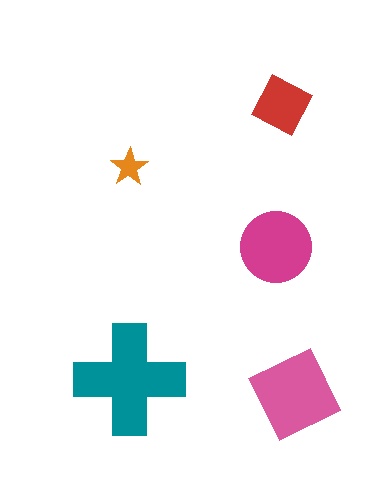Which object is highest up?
The red square is topmost.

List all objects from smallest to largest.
The orange star, the red square, the magenta circle, the pink diamond, the teal cross.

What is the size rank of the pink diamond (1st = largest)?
2nd.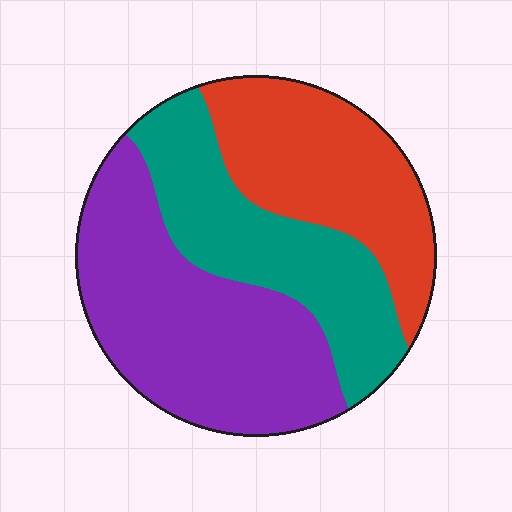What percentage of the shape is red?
Red covers 29% of the shape.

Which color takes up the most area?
Purple, at roughly 40%.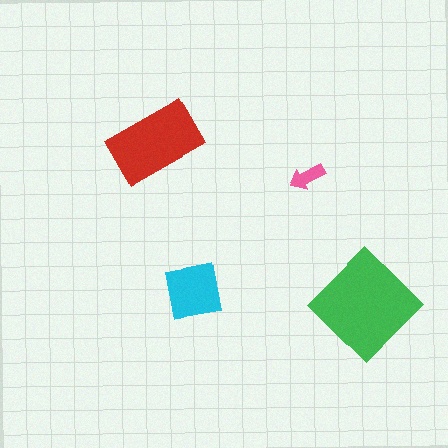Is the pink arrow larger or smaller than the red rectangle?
Smaller.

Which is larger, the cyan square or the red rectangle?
The red rectangle.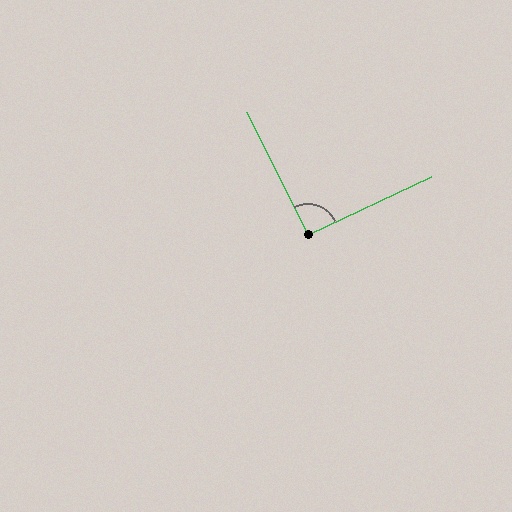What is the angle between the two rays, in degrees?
Approximately 91 degrees.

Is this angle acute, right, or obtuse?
It is approximately a right angle.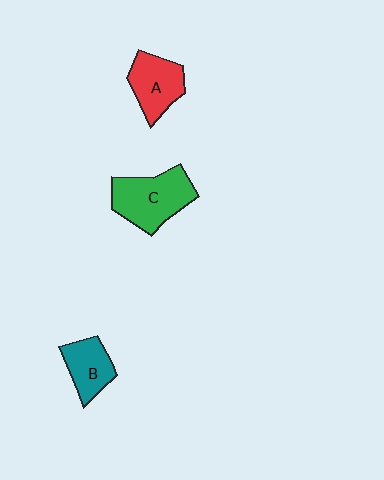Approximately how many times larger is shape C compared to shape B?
Approximately 1.6 times.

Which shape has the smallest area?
Shape B (teal).